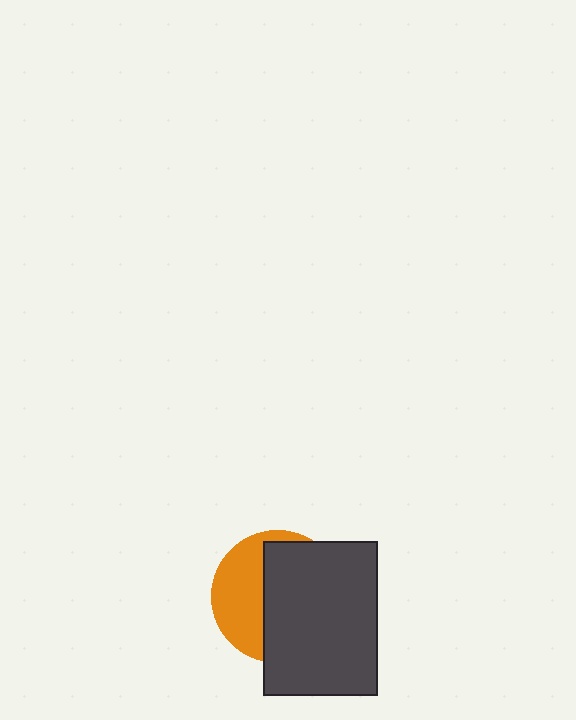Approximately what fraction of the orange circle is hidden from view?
Roughly 60% of the orange circle is hidden behind the dark gray rectangle.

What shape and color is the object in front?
The object in front is a dark gray rectangle.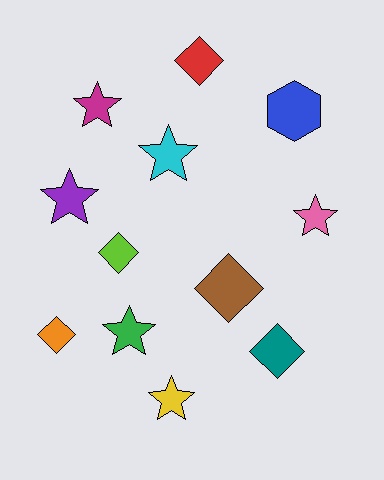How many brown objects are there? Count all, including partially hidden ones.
There is 1 brown object.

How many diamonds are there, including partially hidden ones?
There are 5 diamonds.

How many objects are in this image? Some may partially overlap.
There are 12 objects.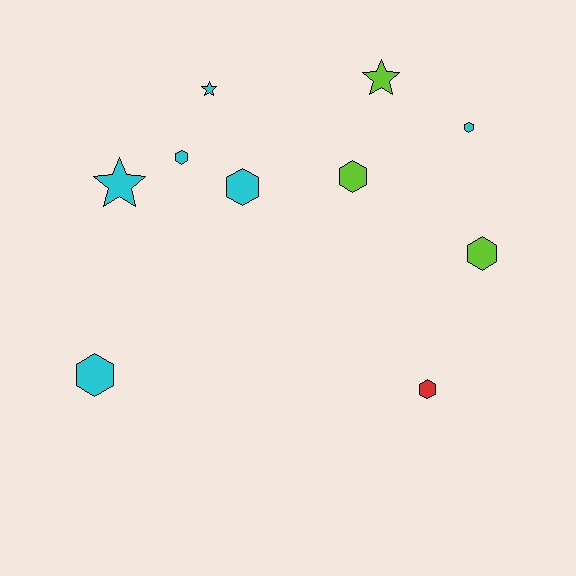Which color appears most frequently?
Cyan, with 6 objects.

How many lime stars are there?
There is 1 lime star.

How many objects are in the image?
There are 10 objects.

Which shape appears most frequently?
Hexagon, with 7 objects.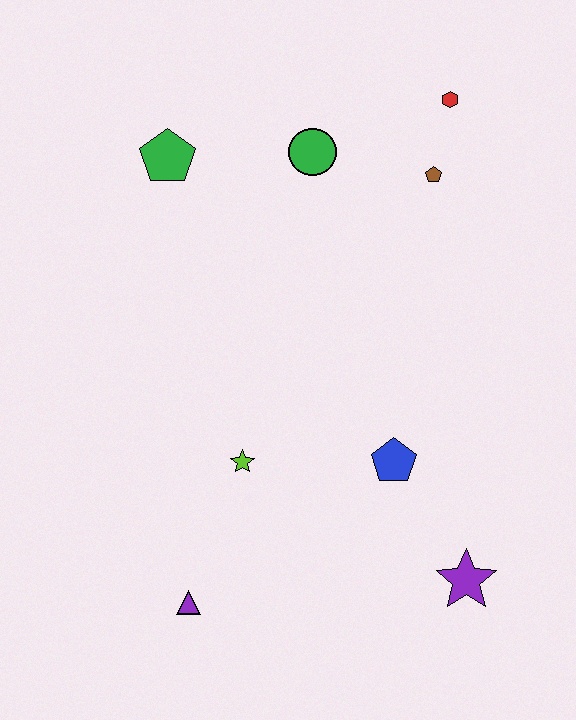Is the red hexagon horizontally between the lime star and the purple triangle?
No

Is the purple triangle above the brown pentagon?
No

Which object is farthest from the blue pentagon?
The green pentagon is farthest from the blue pentagon.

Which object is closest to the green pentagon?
The green circle is closest to the green pentagon.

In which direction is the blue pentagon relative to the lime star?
The blue pentagon is to the right of the lime star.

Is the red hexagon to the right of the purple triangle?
Yes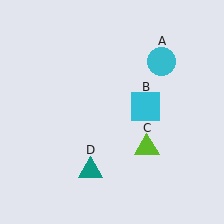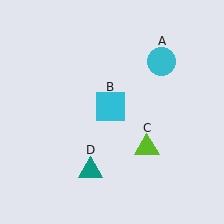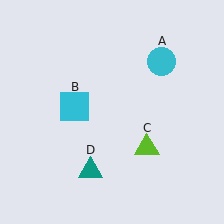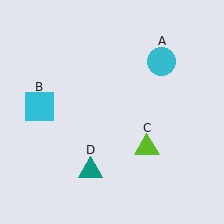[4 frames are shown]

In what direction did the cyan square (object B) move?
The cyan square (object B) moved left.